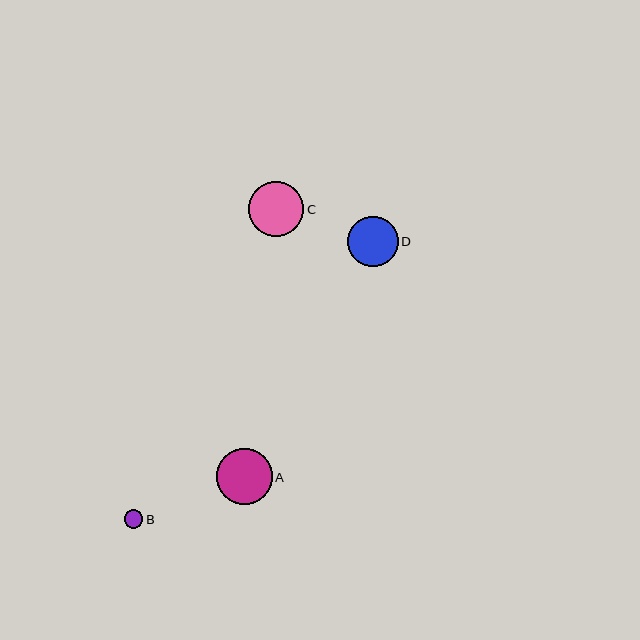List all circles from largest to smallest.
From largest to smallest: A, C, D, B.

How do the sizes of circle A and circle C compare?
Circle A and circle C are approximately the same size.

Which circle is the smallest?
Circle B is the smallest with a size of approximately 19 pixels.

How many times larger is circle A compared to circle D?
Circle A is approximately 1.1 times the size of circle D.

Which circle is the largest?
Circle A is the largest with a size of approximately 56 pixels.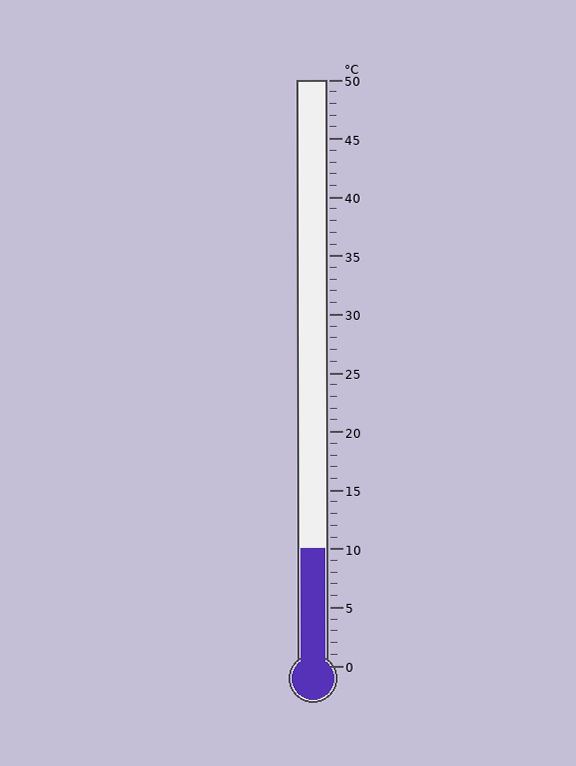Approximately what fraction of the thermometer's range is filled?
The thermometer is filled to approximately 20% of its range.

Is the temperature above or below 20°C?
The temperature is below 20°C.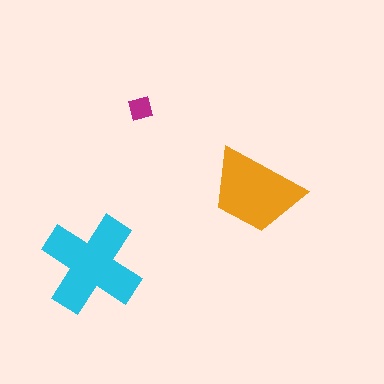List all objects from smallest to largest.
The magenta diamond, the orange trapezoid, the cyan cross.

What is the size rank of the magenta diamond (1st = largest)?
3rd.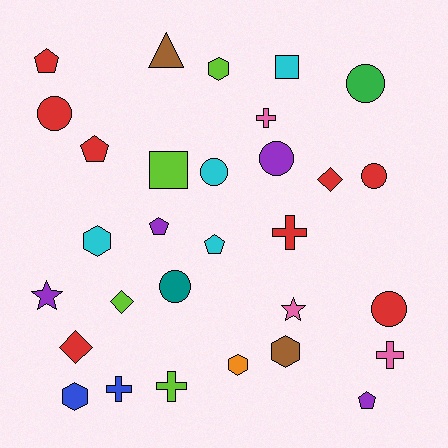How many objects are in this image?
There are 30 objects.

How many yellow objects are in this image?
There are no yellow objects.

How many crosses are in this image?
There are 5 crosses.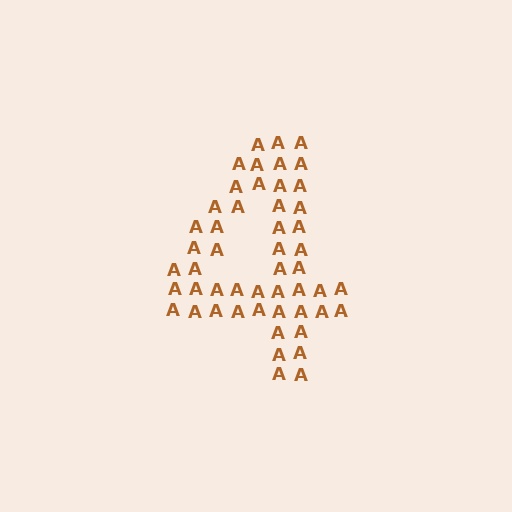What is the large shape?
The large shape is the digit 4.